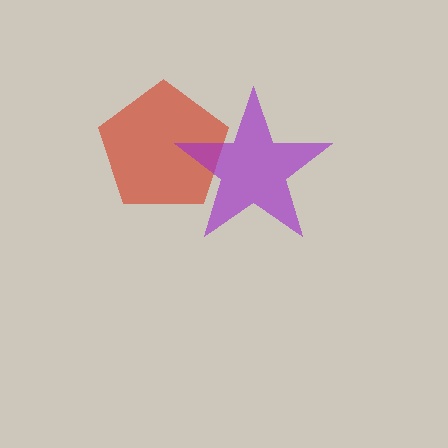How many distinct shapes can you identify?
There are 2 distinct shapes: a red pentagon, a purple star.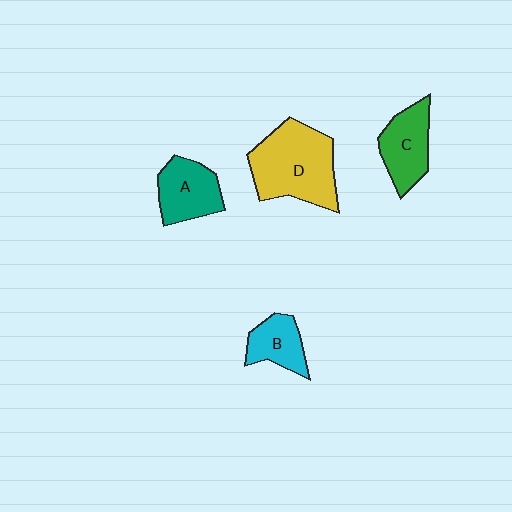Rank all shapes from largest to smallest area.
From largest to smallest: D (yellow), C (green), A (teal), B (cyan).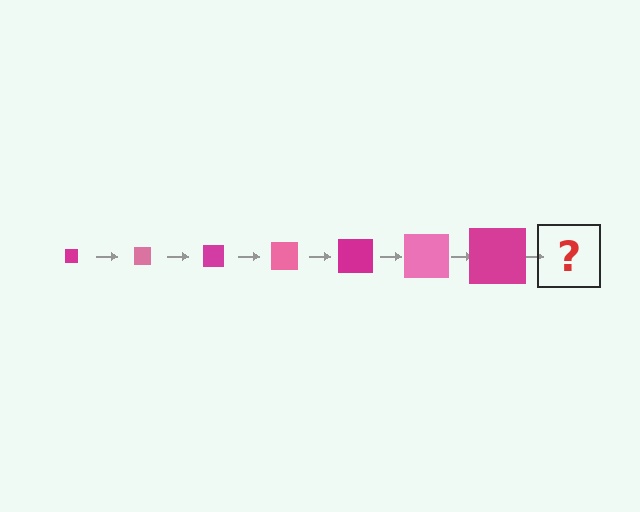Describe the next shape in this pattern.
It should be a pink square, larger than the previous one.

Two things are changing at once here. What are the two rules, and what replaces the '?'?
The two rules are that the square grows larger each step and the color cycles through magenta and pink. The '?' should be a pink square, larger than the previous one.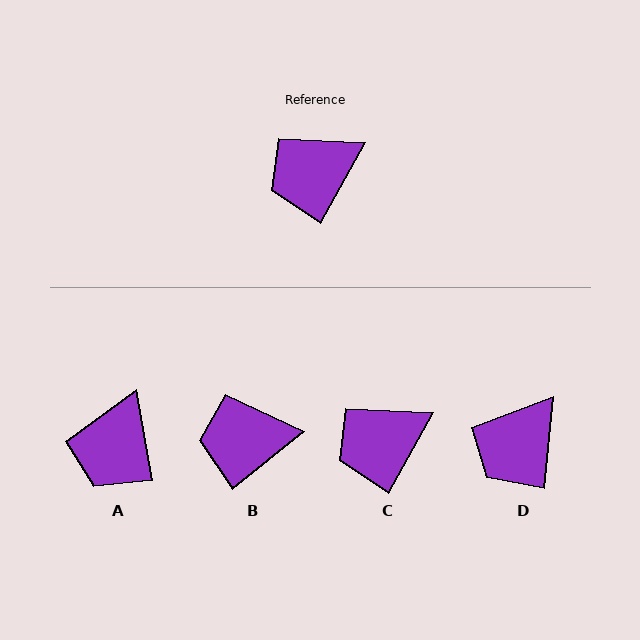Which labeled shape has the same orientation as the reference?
C.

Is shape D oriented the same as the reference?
No, it is off by about 24 degrees.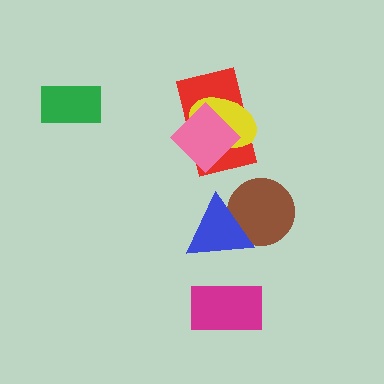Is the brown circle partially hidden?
Yes, it is partially covered by another shape.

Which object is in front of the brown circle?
The blue triangle is in front of the brown circle.